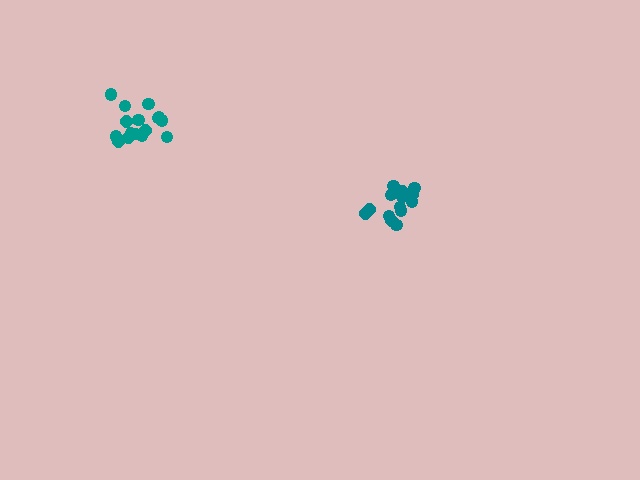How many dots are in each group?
Group 1: 16 dots, Group 2: 15 dots (31 total).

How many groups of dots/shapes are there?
There are 2 groups.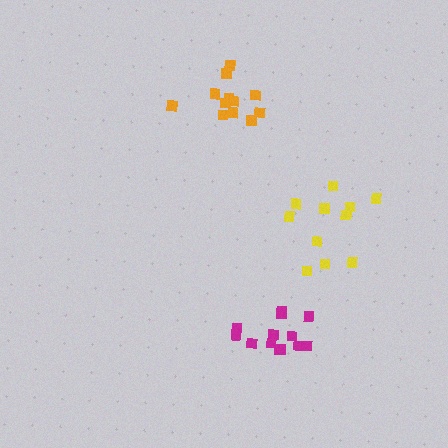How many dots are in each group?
Group 1: 13 dots, Group 2: 12 dots, Group 3: 11 dots (36 total).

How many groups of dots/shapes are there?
There are 3 groups.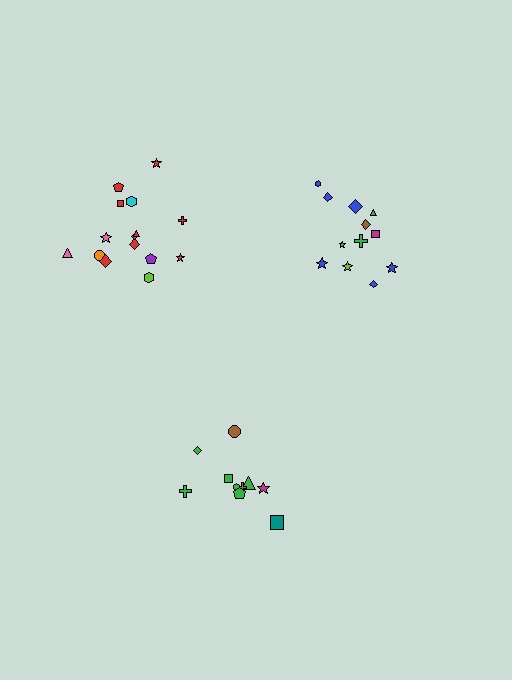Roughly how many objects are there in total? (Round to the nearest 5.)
Roughly 35 objects in total.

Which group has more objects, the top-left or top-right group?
The top-left group.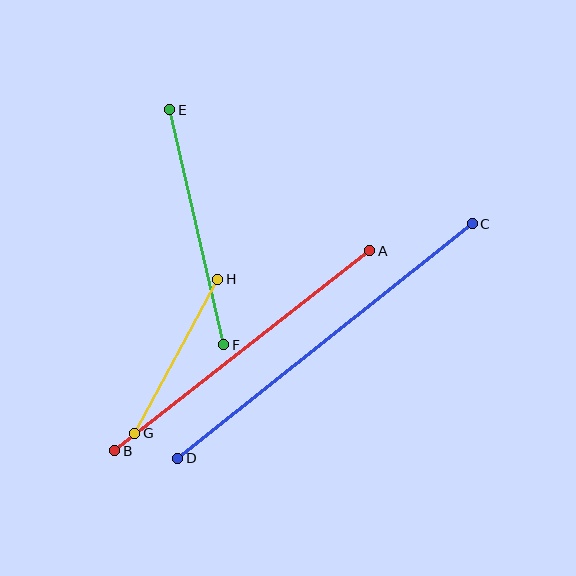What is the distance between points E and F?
The distance is approximately 241 pixels.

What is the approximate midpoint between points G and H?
The midpoint is at approximately (176, 356) pixels.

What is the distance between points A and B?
The distance is approximately 324 pixels.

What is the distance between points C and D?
The distance is approximately 376 pixels.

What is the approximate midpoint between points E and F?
The midpoint is at approximately (197, 227) pixels.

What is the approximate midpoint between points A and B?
The midpoint is at approximately (242, 351) pixels.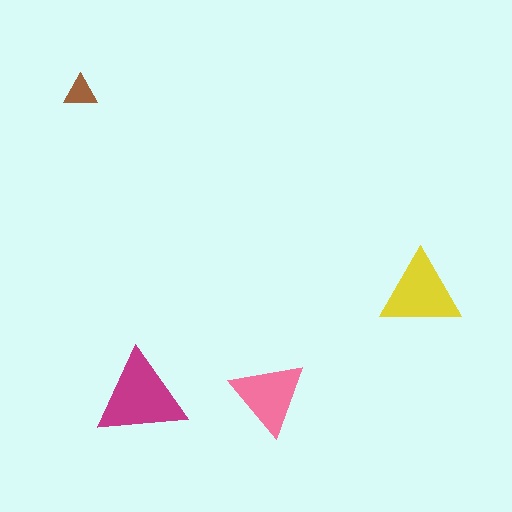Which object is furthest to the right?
The yellow triangle is rightmost.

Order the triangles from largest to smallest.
the magenta one, the yellow one, the pink one, the brown one.